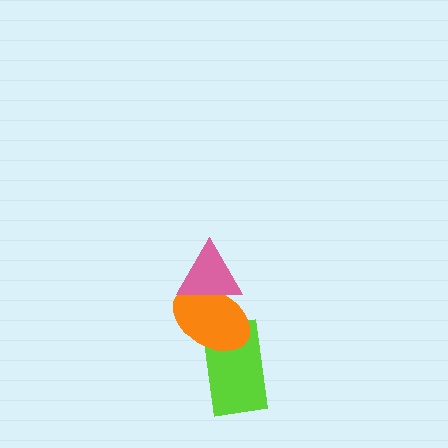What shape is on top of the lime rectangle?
The orange ellipse is on top of the lime rectangle.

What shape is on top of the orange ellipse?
The pink triangle is on top of the orange ellipse.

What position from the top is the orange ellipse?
The orange ellipse is 2nd from the top.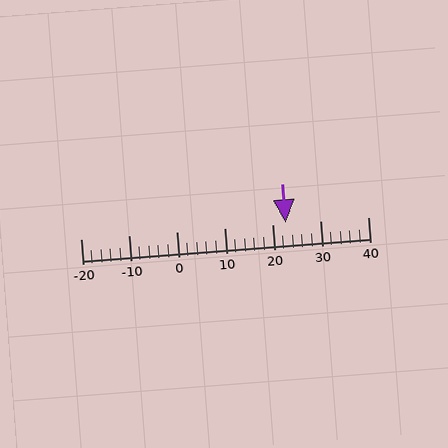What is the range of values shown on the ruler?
The ruler shows values from -20 to 40.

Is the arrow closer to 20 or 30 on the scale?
The arrow is closer to 20.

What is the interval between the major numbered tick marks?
The major tick marks are spaced 10 units apart.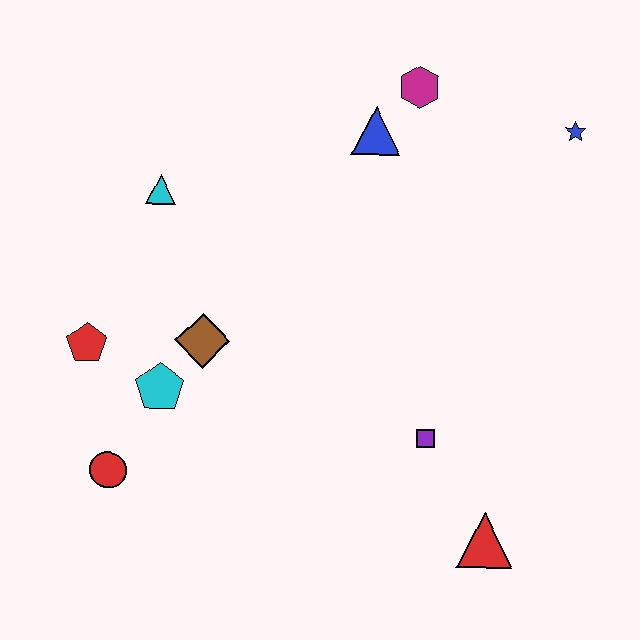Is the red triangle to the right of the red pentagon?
Yes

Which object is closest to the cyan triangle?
The brown diamond is closest to the cyan triangle.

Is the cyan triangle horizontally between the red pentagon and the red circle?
No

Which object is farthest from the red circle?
The blue star is farthest from the red circle.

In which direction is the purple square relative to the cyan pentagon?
The purple square is to the right of the cyan pentagon.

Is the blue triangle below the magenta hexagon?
Yes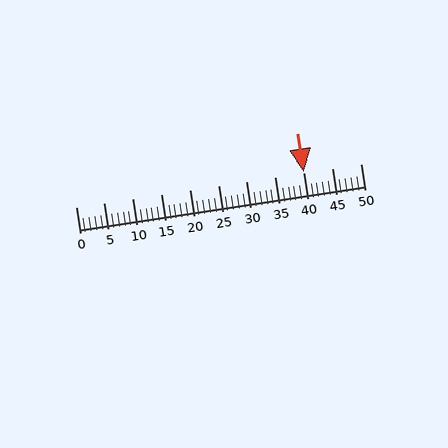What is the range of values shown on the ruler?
The ruler shows values from 0 to 50.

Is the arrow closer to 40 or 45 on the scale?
The arrow is closer to 40.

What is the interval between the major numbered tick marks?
The major tick marks are spaced 5 units apart.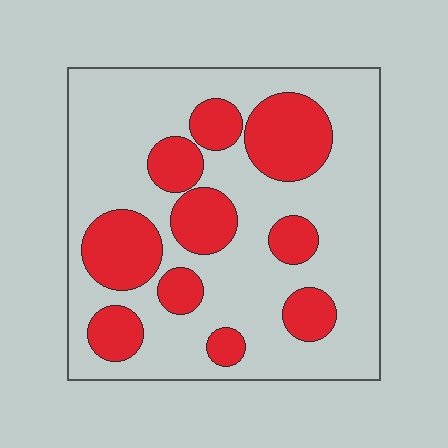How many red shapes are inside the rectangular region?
10.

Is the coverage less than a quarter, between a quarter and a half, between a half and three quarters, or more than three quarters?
Between a quarter and a half.